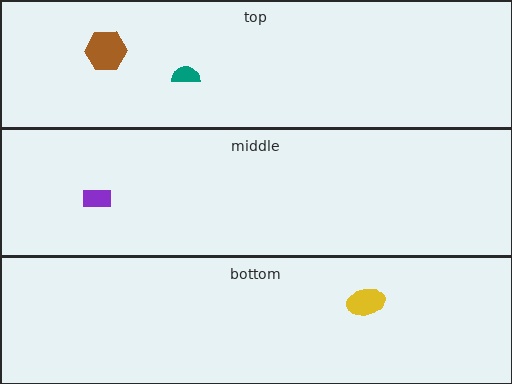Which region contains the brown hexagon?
The top region.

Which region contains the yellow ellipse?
The bottom region.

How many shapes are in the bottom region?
1.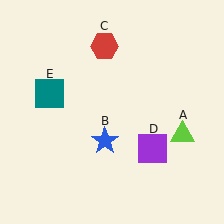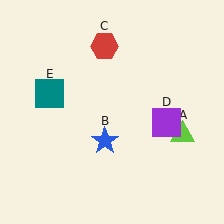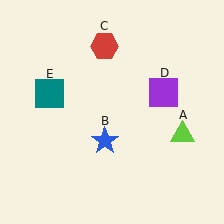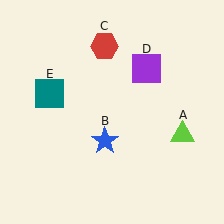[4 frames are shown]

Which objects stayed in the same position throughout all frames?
Lime triangle (object A) and blue star (object B) and red hexagon (object C) and teal square (object E) remained stationary.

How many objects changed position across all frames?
1 object changed position: purple square (object D).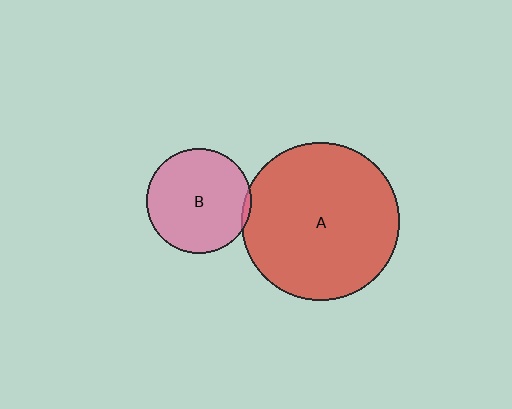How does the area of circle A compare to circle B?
Approximately 2.3 times.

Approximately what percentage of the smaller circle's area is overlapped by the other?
Approximately 5%.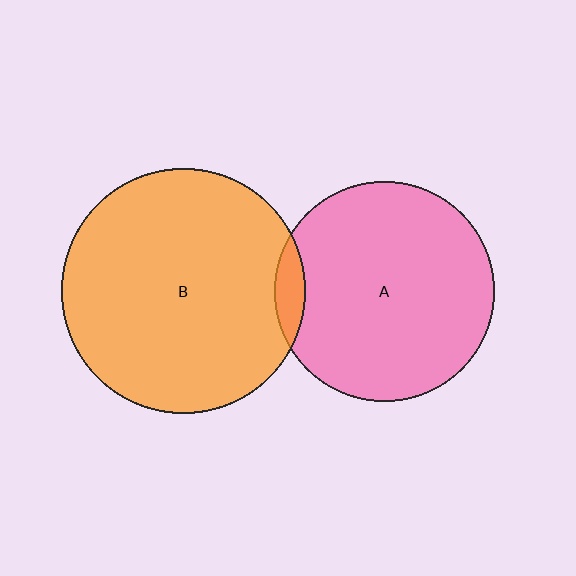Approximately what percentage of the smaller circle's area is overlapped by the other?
Approximately 5%.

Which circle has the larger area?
Circle B (orange).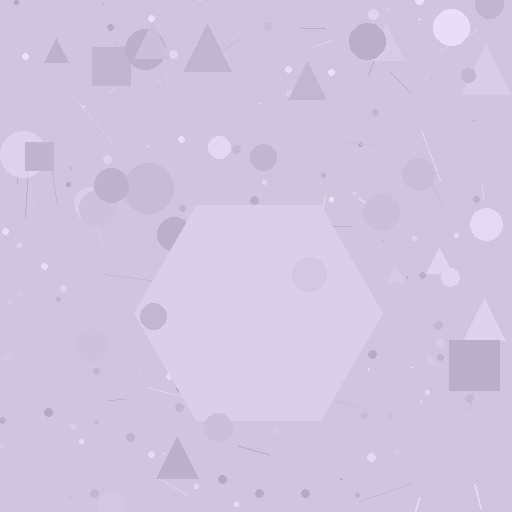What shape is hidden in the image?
A hexagon is hidden in the image.